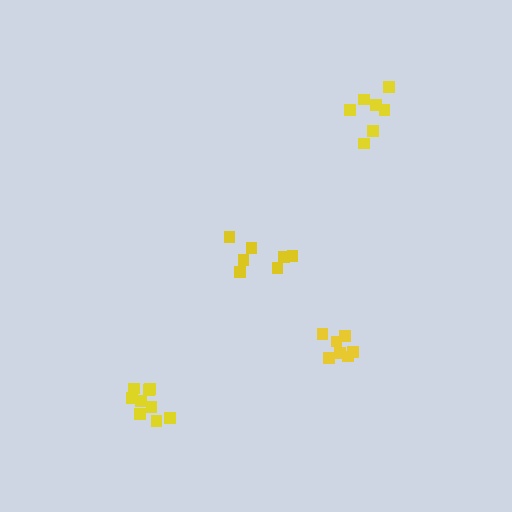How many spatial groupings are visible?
There are 4 spatial groupings.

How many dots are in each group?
Group 1: 7 dots, Group 2: 7 dots, Group 3: 7 dots, Group 4: 9 dots (30 total).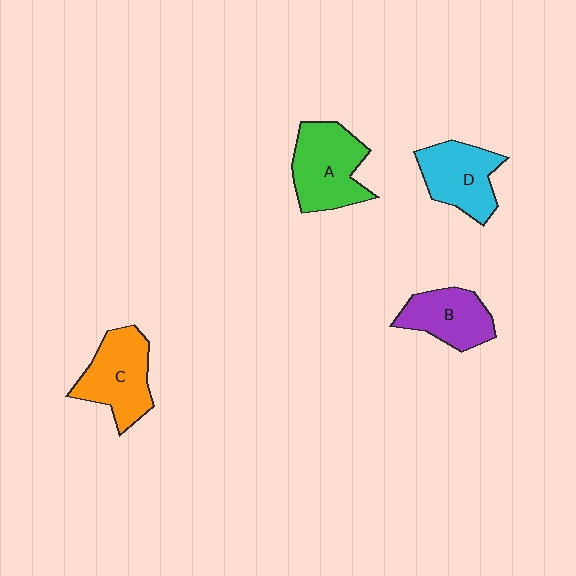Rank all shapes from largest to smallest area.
From largest to smallest: A (green), C (orange), D (cyan), B (purple).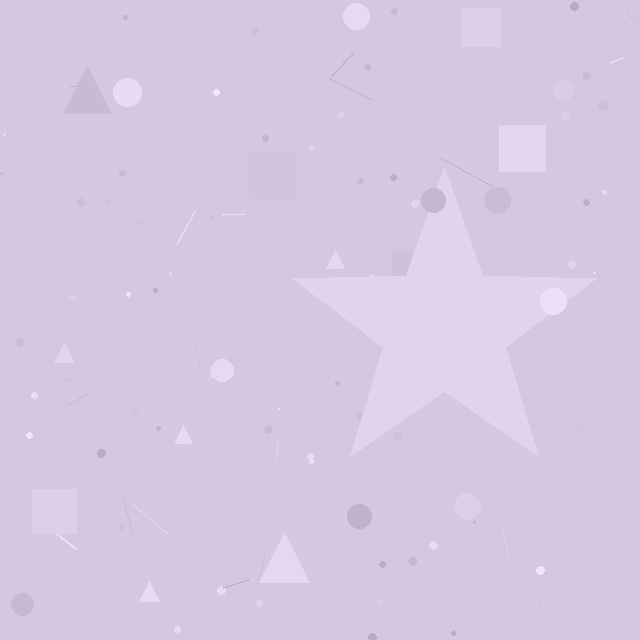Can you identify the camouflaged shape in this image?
The camouflaged shape is a star.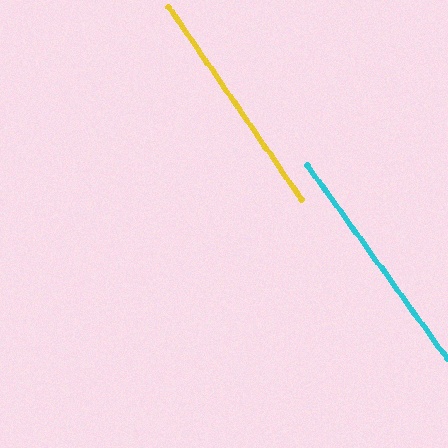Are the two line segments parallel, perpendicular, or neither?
Parallel — their directions differ by only 1.3°.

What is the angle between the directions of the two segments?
Approximately 1 degree.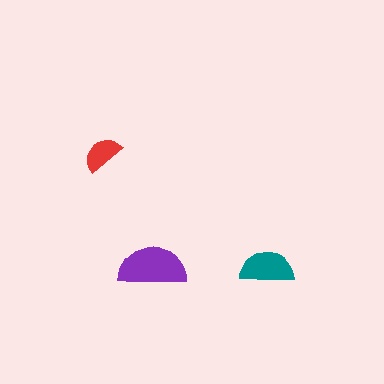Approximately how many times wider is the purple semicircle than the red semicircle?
About 1.5 times wider.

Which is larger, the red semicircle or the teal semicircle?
The teal one.